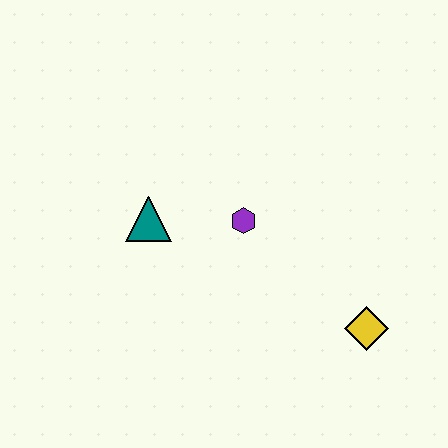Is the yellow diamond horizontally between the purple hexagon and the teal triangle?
No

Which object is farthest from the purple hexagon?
The yellow diamond is farthest from the purple hexagon.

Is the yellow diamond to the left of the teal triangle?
No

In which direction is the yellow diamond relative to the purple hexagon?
The yellow diamond is to the right of the purple hexagon.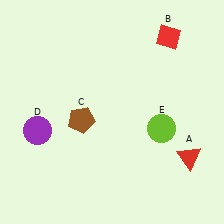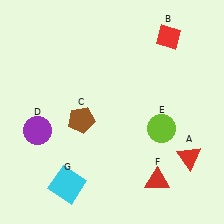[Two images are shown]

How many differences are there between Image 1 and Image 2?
There are 2 differences between the two images.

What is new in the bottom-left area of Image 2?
A cyan square (G) was added in the bottom-left area of Image 2.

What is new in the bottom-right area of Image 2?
A red triangle (F) was added in the bottom-right area of Image 2.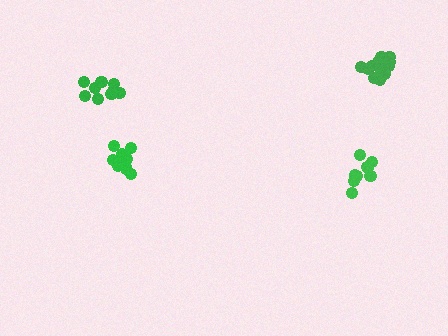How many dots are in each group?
Group 1: 13 dots, Group 2: 9 dots, Group 3: 9 dots, Group 4: 14 dots (45 total).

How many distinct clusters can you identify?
There are 4 distinct clusters.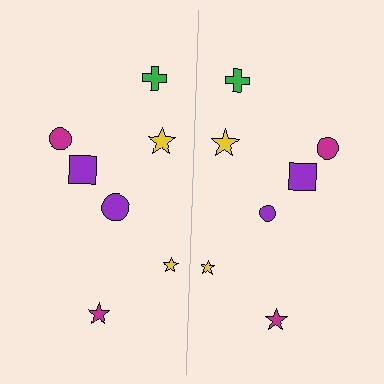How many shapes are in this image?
There are 14 shapes in this image.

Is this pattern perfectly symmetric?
No, the pattern is not perfectly symmetric. The purple circle on the right side has a different size than its mirror counterpart.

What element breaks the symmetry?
The purple circle on the right side has a different size than its mirror counterpart.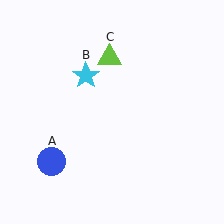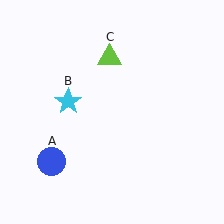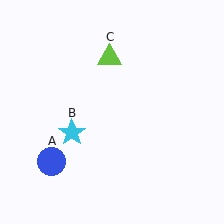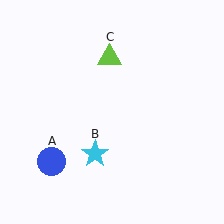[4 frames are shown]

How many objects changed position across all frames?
1 object changed position: cyan star (object B).